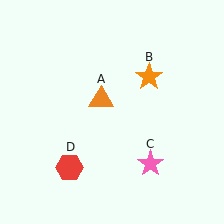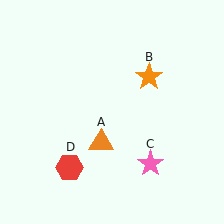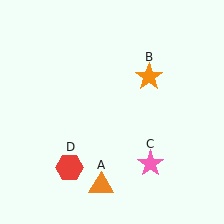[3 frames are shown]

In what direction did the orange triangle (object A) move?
The orange triangle (object A) moved down.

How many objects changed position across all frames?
1 object changed position: orange triangle (object A).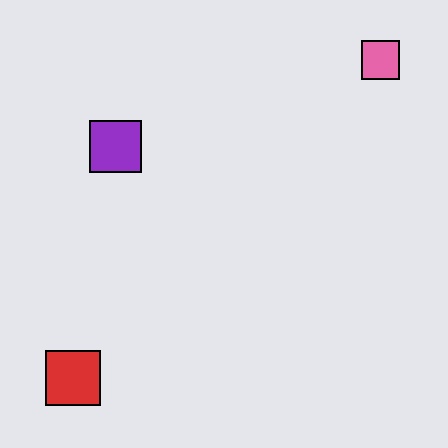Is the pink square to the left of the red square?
No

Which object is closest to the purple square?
The red square is closest to the purple square.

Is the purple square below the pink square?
Yes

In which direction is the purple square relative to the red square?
The purple square is above the red square.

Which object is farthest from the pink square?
The red square is farthest from the pink square.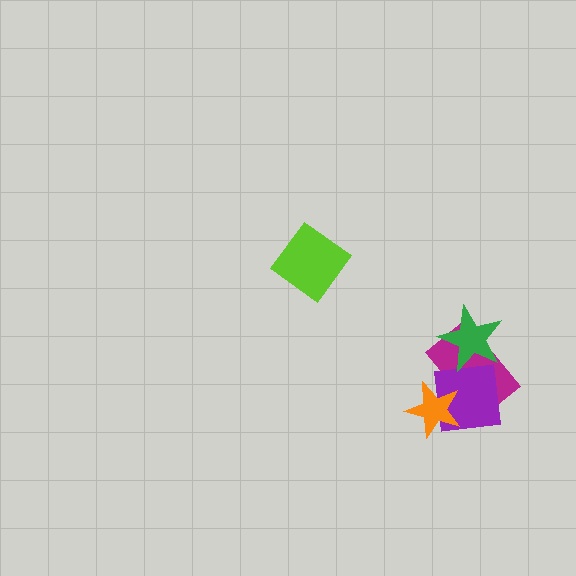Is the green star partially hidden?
No, no other shape covers it.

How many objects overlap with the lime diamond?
0 objects overlap with the lime diamond.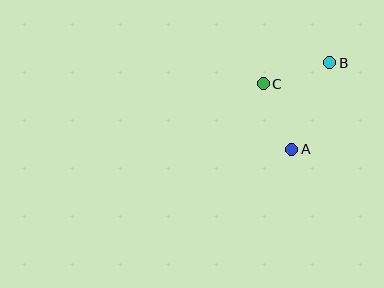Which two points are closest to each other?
Points B and C are closest to each other.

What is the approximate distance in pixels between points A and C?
The distance between A and C is approximately 72 pixels.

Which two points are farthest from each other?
Points A and B are farthest from each other.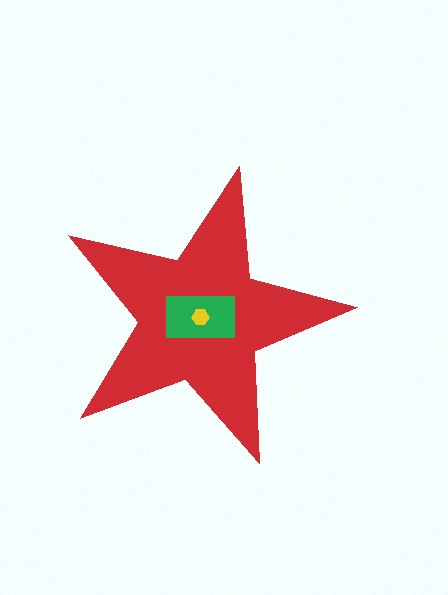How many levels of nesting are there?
3.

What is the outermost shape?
The red star.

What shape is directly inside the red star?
The green rectangle.